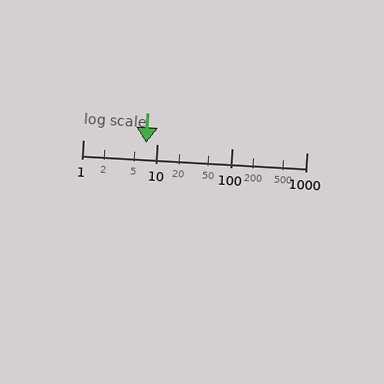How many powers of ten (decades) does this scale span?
The scale spans 3 decades, from 1 to 1000.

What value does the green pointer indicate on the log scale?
The pointer indicates approximately 7.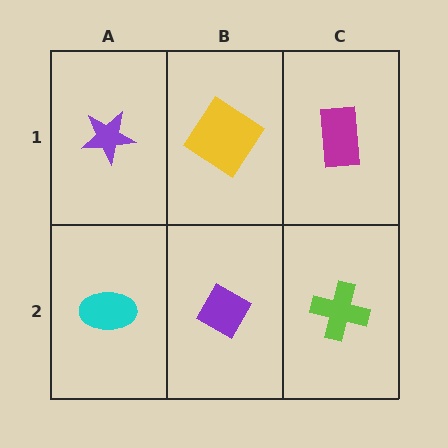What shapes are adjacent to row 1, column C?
A lime cross (row 2, column C), a yellow diamond (row 1, column B).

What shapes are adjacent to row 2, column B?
A yellow diamond (row 1, column B), a cyan ellipse (row 2, column A), a lime cross (row 2, column C).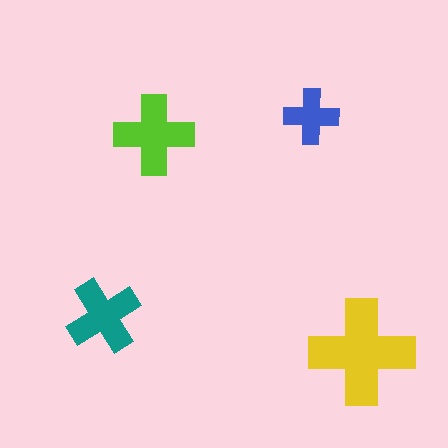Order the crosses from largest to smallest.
the yellow one, the lime one, the teal one, the blue one.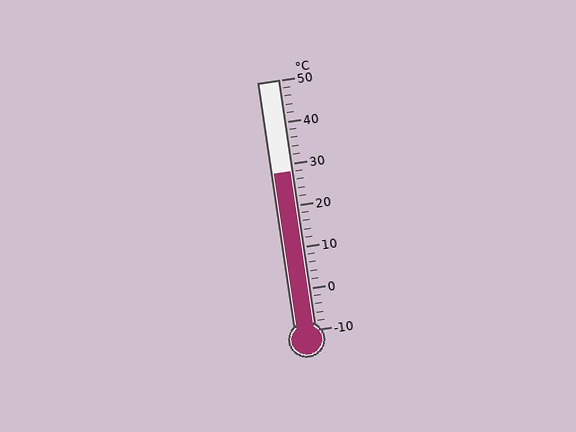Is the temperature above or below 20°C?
The temperature is above 20°C.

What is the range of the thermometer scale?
The thermometer scale ranges from -10°C to 50°C.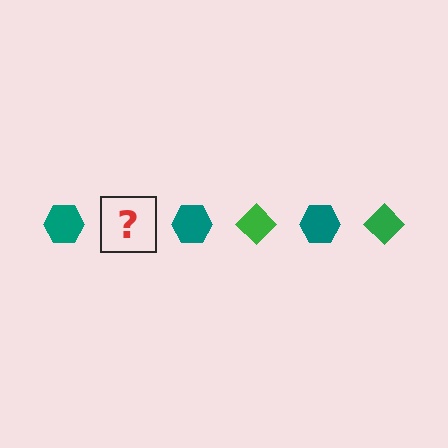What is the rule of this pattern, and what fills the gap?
The rule is that the pattern alternates between teal hexagon and green diamond. The gap should be filled with a green diamond.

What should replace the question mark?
The question mark should be replaced with a green diamond.